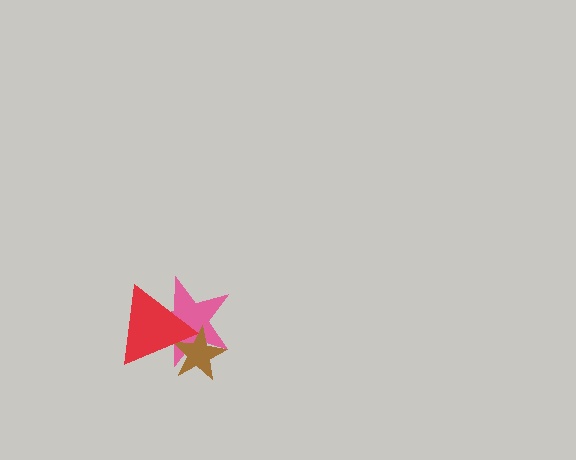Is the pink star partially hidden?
Yes, it is partially covered by another shape.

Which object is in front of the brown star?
The red triangle is in front of the brown star.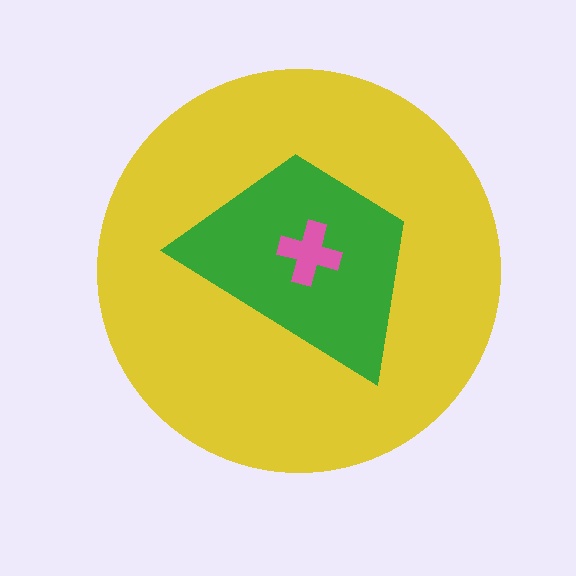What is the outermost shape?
The yellow circle.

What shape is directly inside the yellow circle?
The green trapezoid.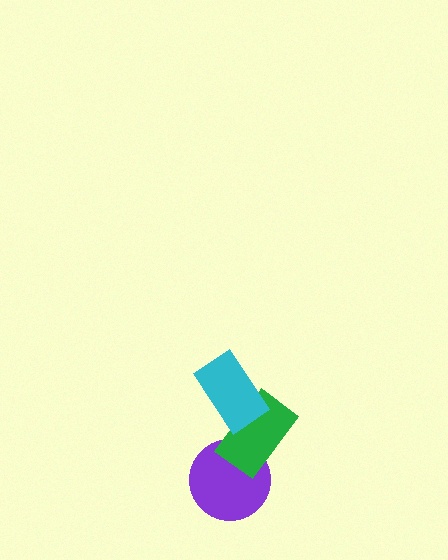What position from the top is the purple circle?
The purple circle is 3rd from the top.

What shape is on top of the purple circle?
The green rectangle is on top of the purple circle.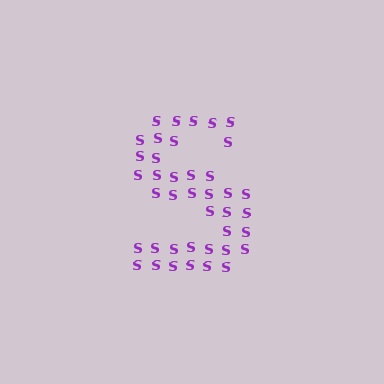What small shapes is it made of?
It is made of small letter S's.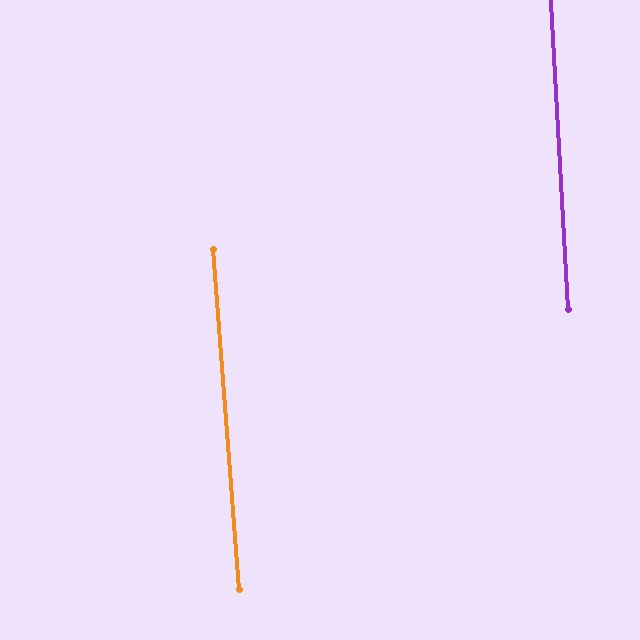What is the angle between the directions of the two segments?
Approximately 1 degree.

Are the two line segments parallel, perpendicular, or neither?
Parallel — their directions differ by only 1.3°.